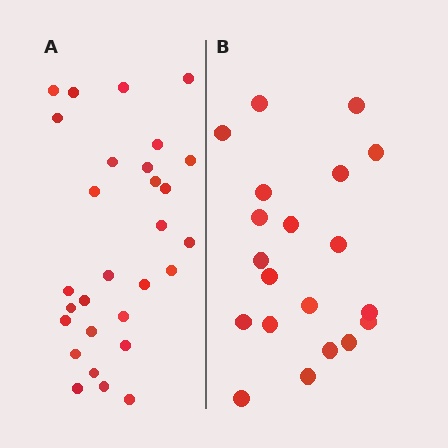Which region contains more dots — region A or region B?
Region A (the left region) has more dots.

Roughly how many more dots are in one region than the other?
Region A has roughly 8 or so more dots than region B.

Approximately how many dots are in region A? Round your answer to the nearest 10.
About 30 dots. (The exact count is 29, which rounds to 30.)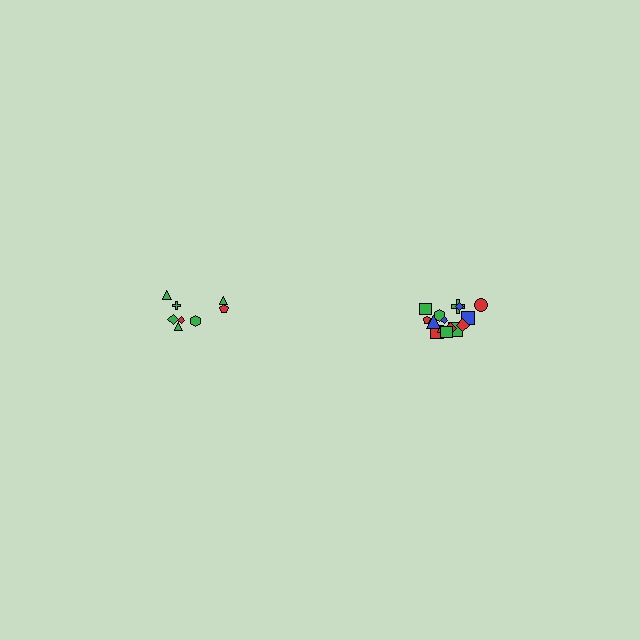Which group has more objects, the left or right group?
The right group.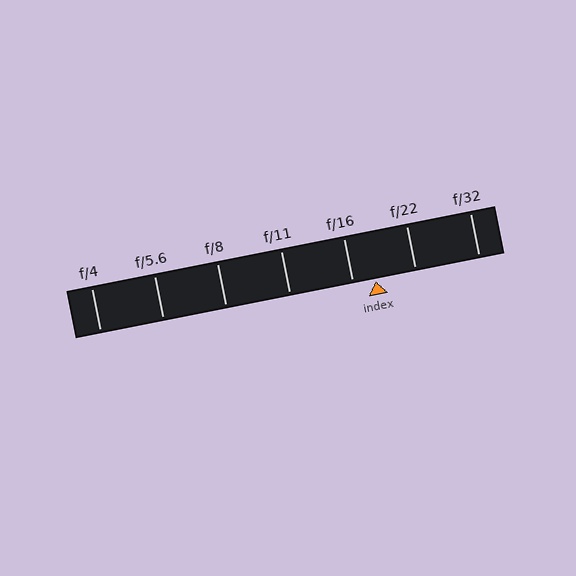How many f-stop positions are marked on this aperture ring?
There are 7 f-stop positions marked.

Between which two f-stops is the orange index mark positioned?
The index mark is between f/16 and f/22.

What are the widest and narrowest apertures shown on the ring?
The widest aperture shown is f/4 and the narrowest is f/32.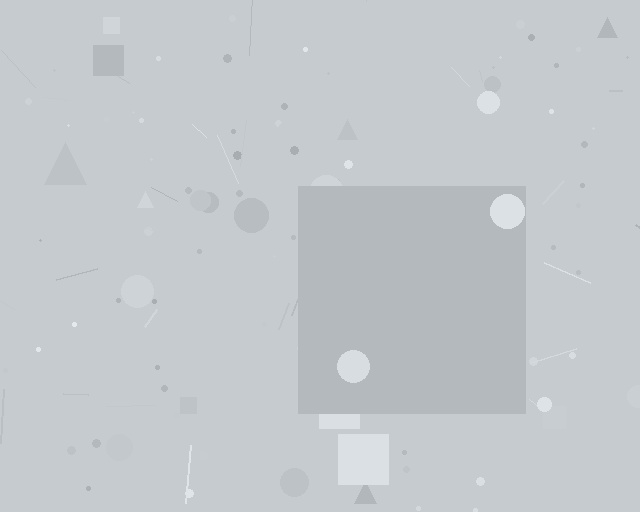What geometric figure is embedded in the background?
A square is embedded in the background.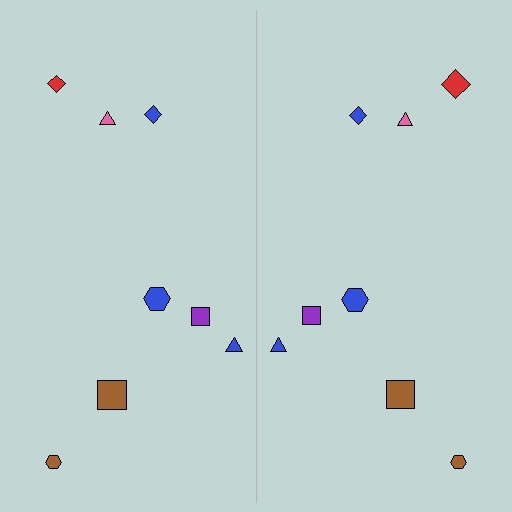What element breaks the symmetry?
The red diamond on the right side has a different size than its mirror counterpart.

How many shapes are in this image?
There are 16 shapes in this image.